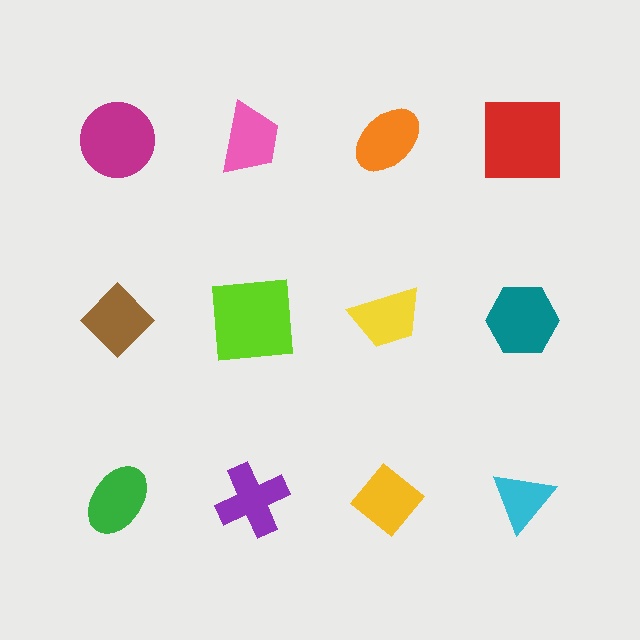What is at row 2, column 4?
A teal hexagon.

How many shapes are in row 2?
4 shapes.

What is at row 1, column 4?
A red square.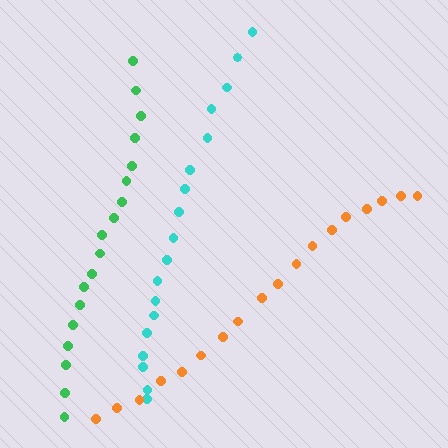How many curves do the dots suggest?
There are 3 distinct paths.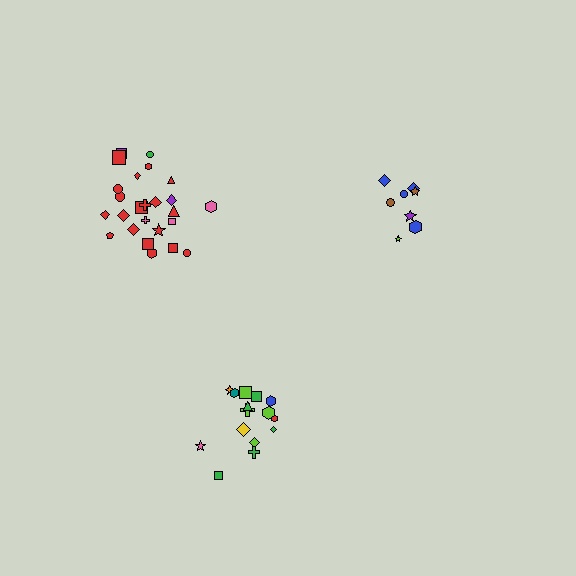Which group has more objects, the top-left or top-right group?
The top-left group.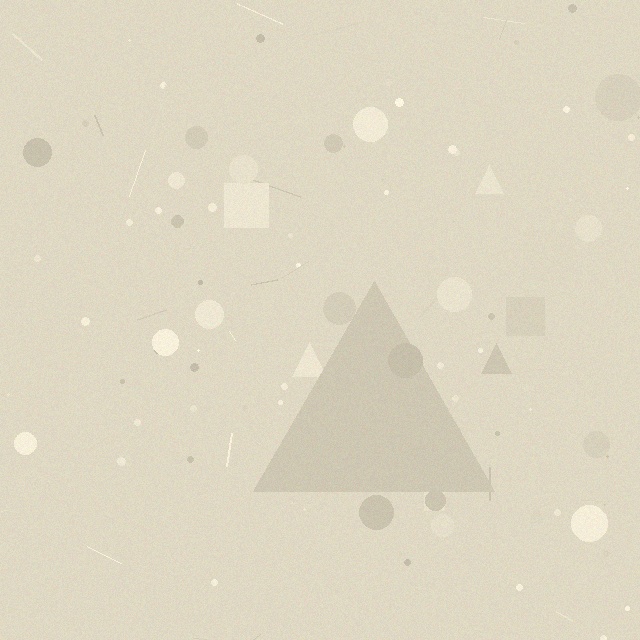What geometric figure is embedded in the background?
A triangle is embedded in the background.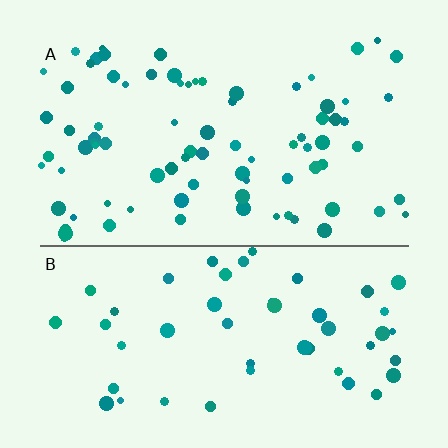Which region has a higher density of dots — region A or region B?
A (the top).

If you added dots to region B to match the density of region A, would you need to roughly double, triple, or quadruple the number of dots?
Approximately double.